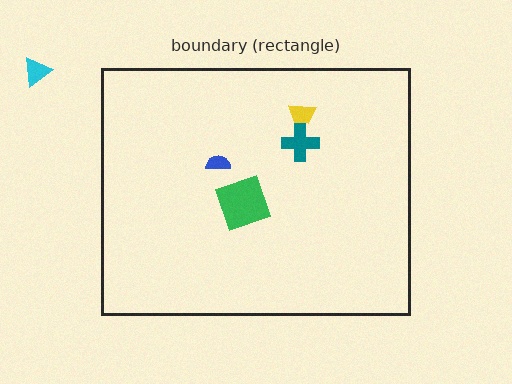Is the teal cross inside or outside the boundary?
Inside.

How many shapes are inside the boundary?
4 inside, 1 outside.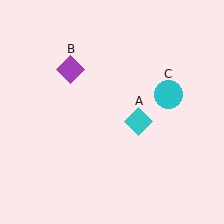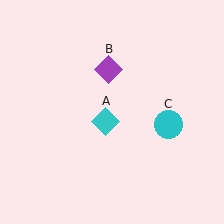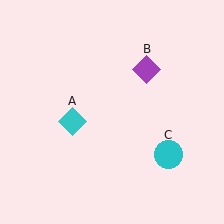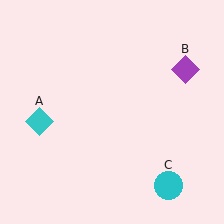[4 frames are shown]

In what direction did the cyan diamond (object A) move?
The cyan diamond (object A) moved left.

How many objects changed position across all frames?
3 objects changed position: cyan diamond (object A), purple diamond (object B), cyan circle (object C).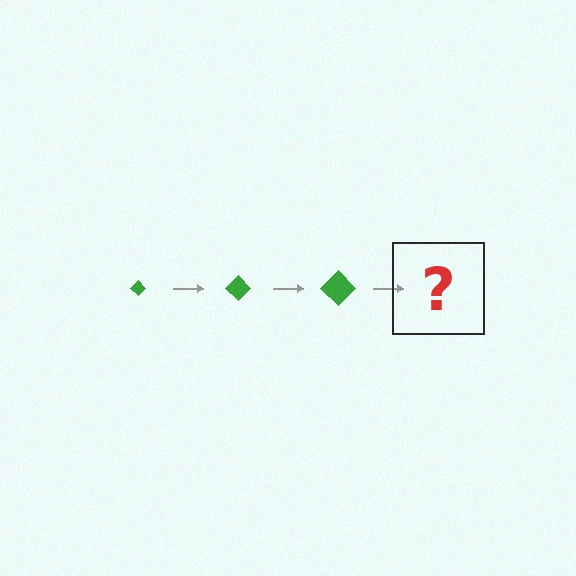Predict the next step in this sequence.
The next step is a green diamond, larger than the previous one.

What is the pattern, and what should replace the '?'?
The pattern is that the diamond gets progressively larger each step. The '?' should be a green diamond, larger than the previous one.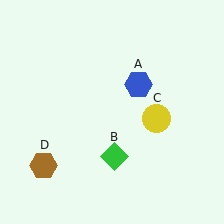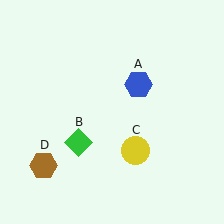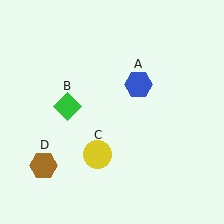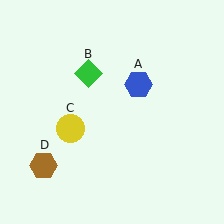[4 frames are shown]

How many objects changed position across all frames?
2 objects changed position: green diamond (object B), yellow circle (object C).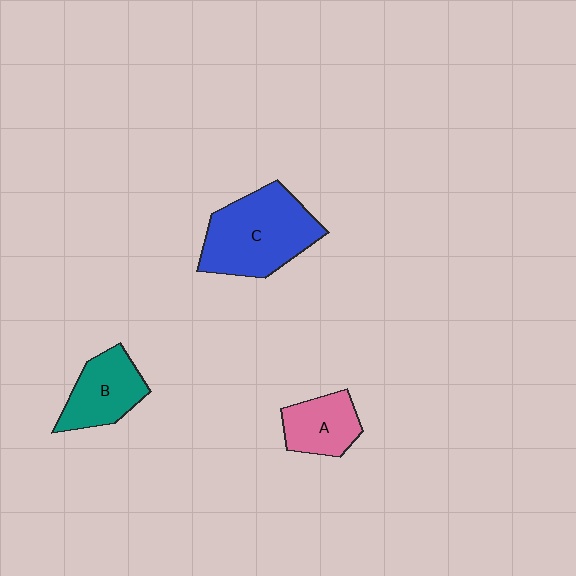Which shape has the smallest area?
Shape A (pink).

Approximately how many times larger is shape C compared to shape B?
Approximately 1.7 times.